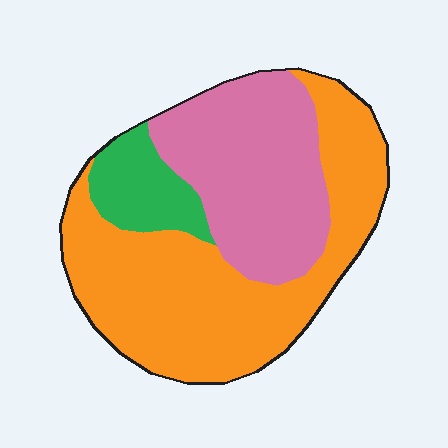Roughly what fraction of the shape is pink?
Pink takes up between a third and a half of the shape.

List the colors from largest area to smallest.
From largest to smallest: orange, pink, green.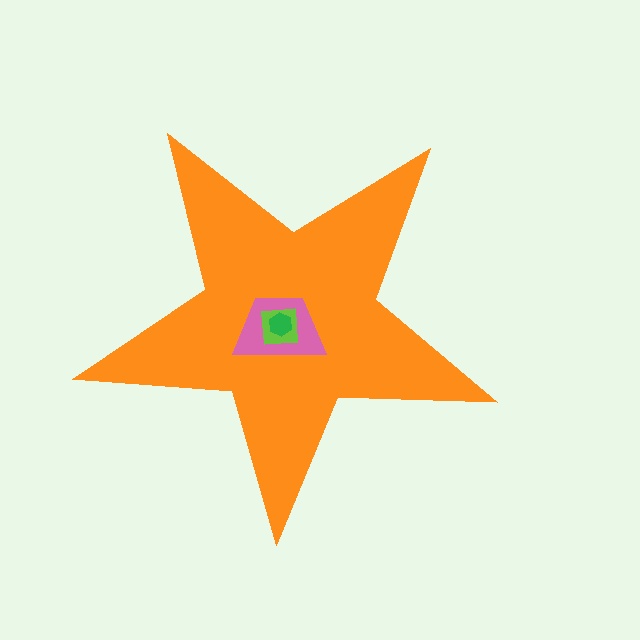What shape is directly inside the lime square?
The green hexagon.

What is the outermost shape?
The orange star.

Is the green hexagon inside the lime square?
Yes.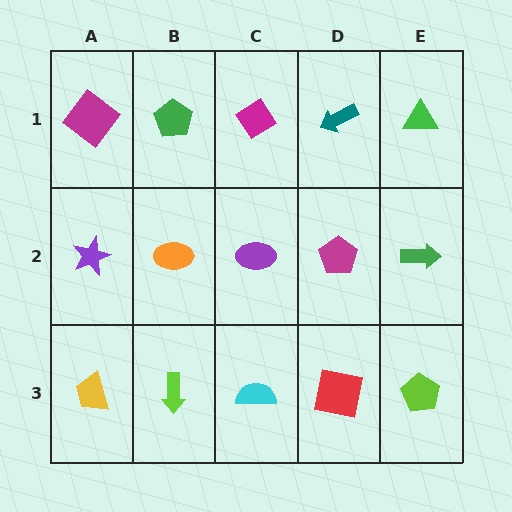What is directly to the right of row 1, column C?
A teal arrow.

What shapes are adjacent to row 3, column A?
A purple star (row 2, column A), a lime arrow (row 3, column B).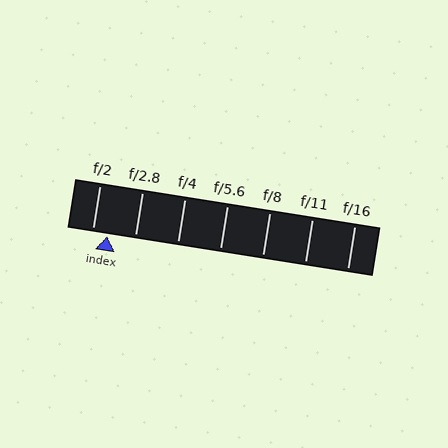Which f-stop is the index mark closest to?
The index mark is closest to f/2.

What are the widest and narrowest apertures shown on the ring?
The widest aperture shown is f/2 and the narrowest is f/16.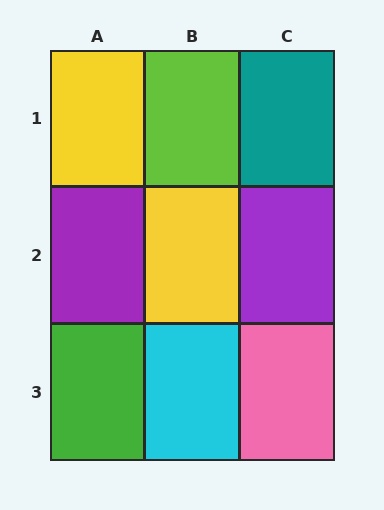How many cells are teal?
1 cell is teal.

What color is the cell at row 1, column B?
Lime.